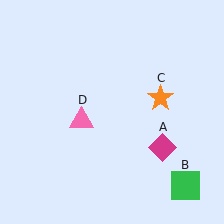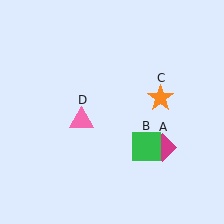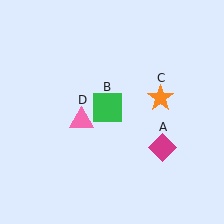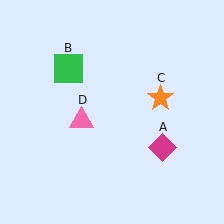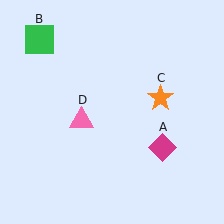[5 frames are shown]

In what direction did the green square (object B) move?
The green square (object B) moved up and to the left.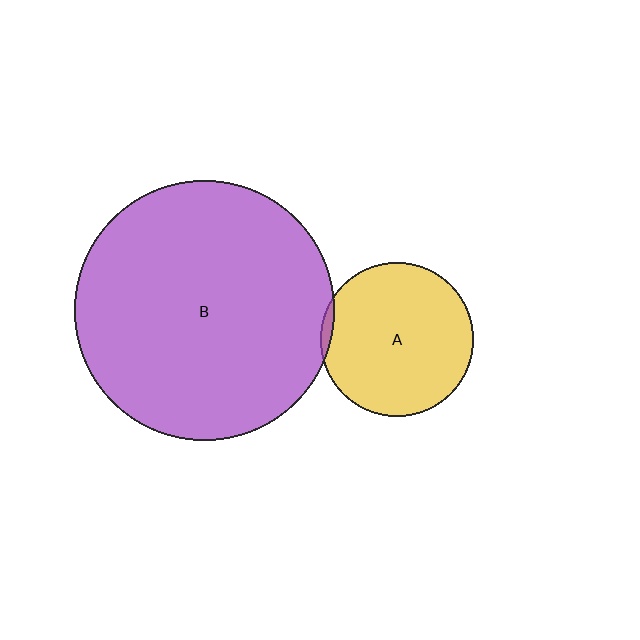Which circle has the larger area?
Circle B (purple).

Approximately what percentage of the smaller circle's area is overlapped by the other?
Approximately 5%.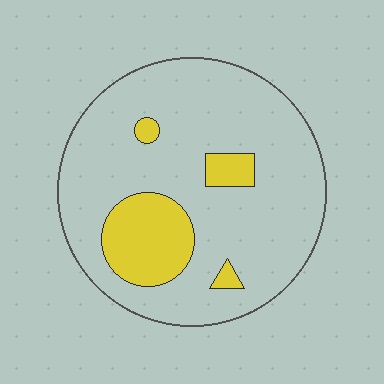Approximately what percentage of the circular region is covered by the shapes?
Approximately 15%.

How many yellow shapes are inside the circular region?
4.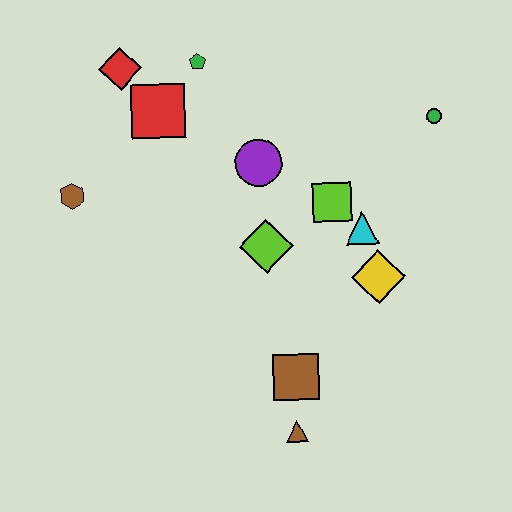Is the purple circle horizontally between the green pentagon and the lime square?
Yes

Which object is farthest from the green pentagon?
The brown triangle is farthest from the green pentagon.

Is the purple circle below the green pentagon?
Yes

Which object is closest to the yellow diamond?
The cyan triangle is closest to the yellow diamond.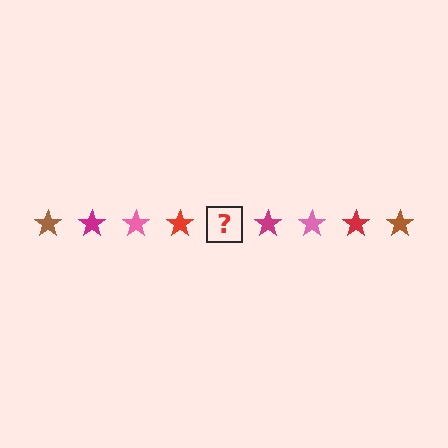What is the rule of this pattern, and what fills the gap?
The rule is that the pattern cycles through brown, magenta, pink, red stars. The gap should be filled with a brown star.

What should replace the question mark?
The question mark should be replaced with a brown star.